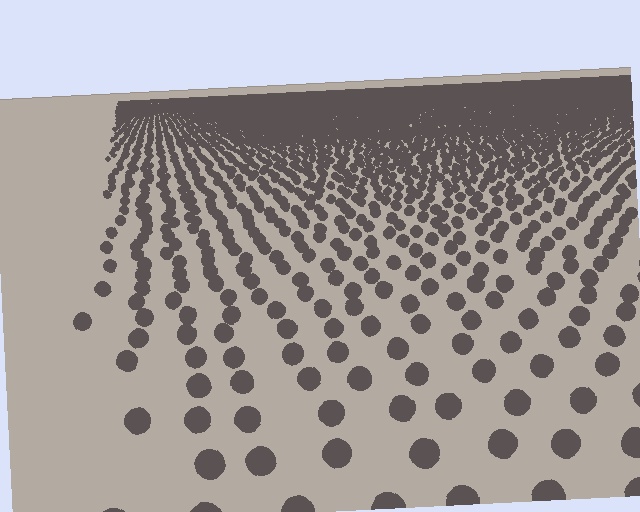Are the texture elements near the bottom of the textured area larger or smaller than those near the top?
Larger. Near the bottom, elements are closer to the viewer and appear at a bigger on-screen size.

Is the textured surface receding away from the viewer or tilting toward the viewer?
The surface is receding away from the viewer. Texture elements get smaller and denser toward the top.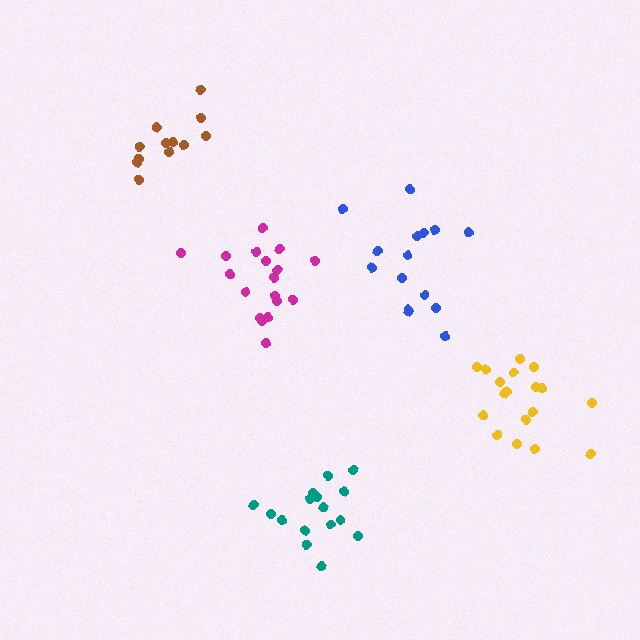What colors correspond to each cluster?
The clusters are colored: blue, magenta, yellow, teal, brown.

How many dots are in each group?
Group 1: 15 dots, Group 2: 18 dots, Group 3: 18 dots, Group 4: 16 dots, Group 5: 12 dots (79 total).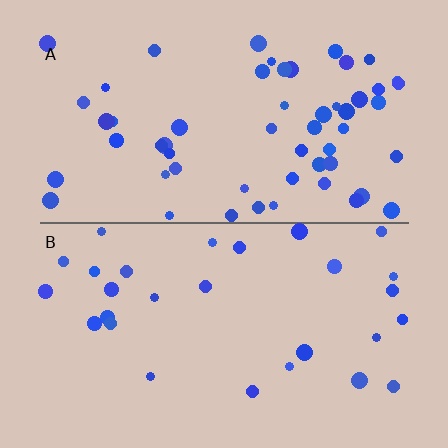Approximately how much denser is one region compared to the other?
Approximately 2.0× — region A over region B.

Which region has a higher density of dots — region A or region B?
A (the top).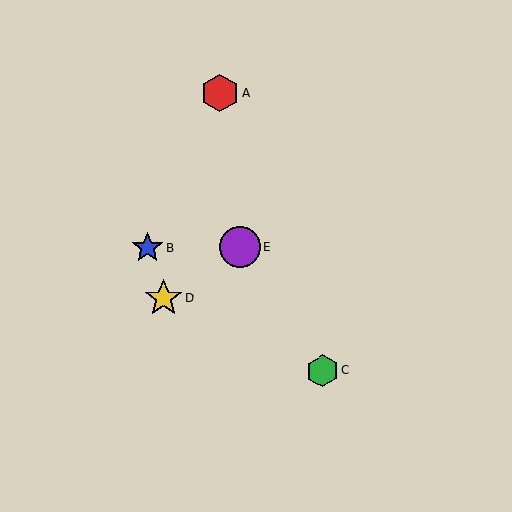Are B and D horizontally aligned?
No, B is at y≈248 and D is at y≈298.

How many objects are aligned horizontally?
2 objects (B, E) are aligned horizontally.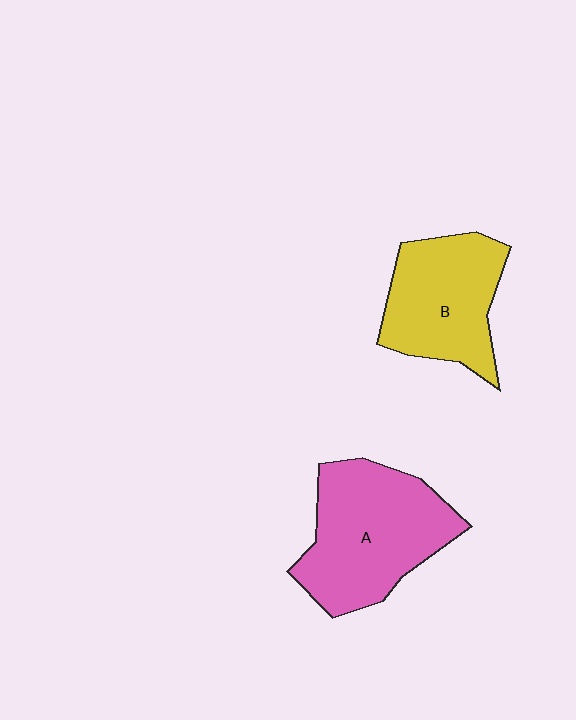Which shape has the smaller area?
Shape B (yellow).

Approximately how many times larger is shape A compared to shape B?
Approximately 1.2 times.